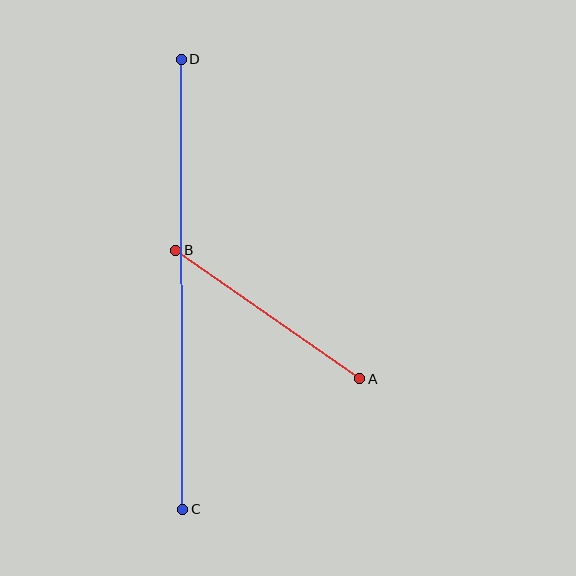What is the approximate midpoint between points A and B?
The midpoint is at approximately (268, 315) pixels.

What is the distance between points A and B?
The distance is approximately 224 pixels.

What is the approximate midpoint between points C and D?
The midpoint is at approximately (182, 284) pixels.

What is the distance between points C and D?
The distance is approximately 450 pixels.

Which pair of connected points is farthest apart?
Points C and D are farthest apart.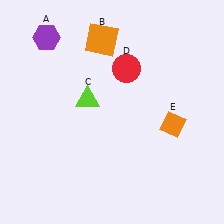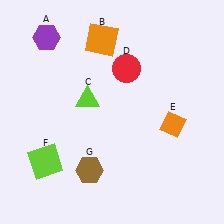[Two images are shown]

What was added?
A lime square (F), a brown hexagon (G) were added in Image 2.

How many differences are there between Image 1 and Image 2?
There are 2 differences between the two images.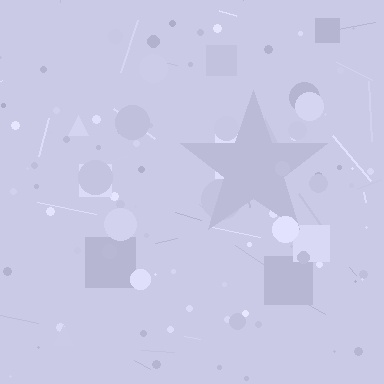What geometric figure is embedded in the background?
A star is embedded in the background.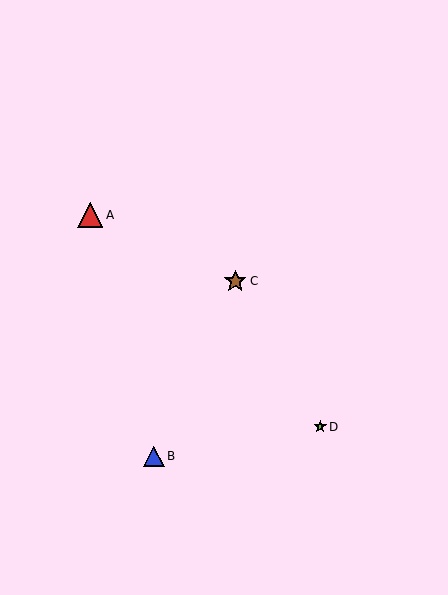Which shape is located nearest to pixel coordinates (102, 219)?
The red triangle (labeled A) at (90, 215) is nearest to that location.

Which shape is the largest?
The red triangle (labeled A) is the largest.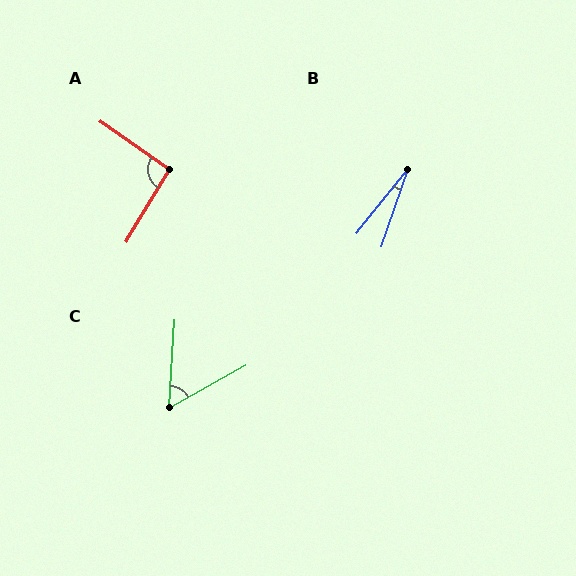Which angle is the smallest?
B, at approximately 19 degrees.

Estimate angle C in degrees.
Approximately 57 degrees.